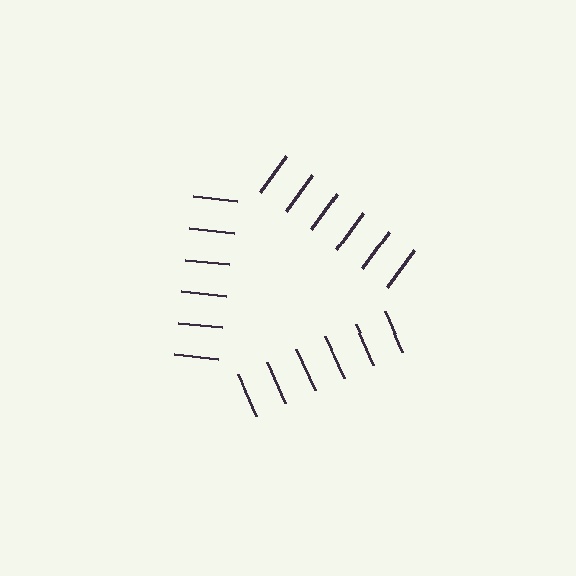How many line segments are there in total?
18 — 6 along each of the 3 edges.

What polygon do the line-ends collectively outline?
An illusory triangle — the line segments terminate on its edges but no continuous stroke is drawn.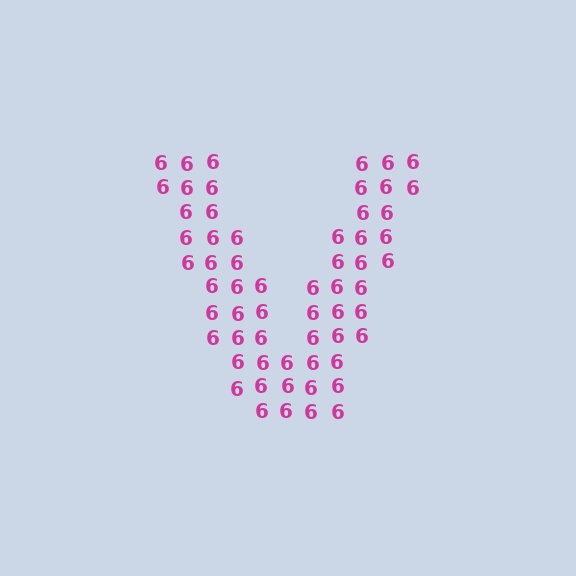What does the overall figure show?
The overall figure shows the letter V.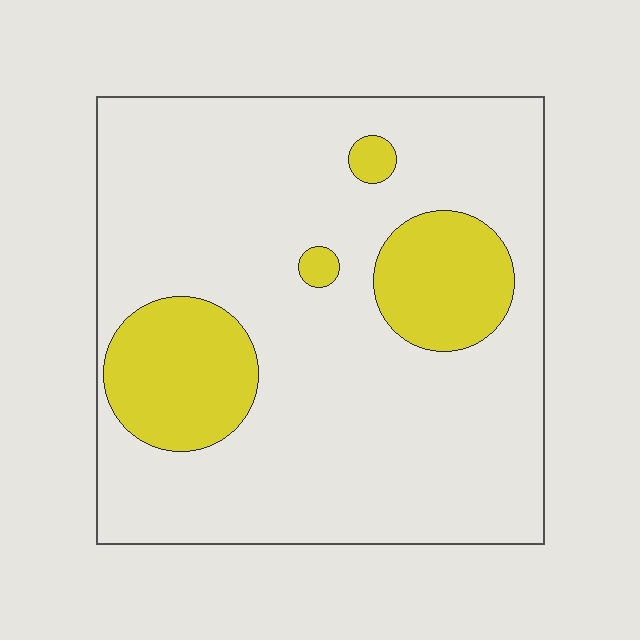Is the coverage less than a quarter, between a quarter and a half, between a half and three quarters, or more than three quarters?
Less than a quarter.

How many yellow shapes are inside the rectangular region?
4.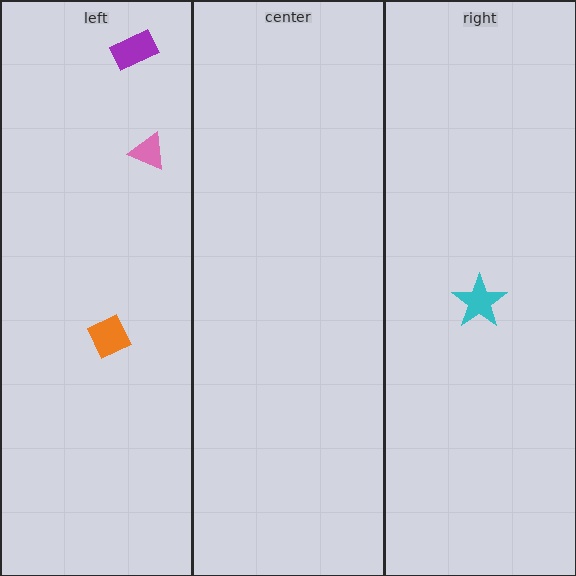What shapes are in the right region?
The cyan star.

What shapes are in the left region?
The purple rectangle, the pink triangle, the orange diamond.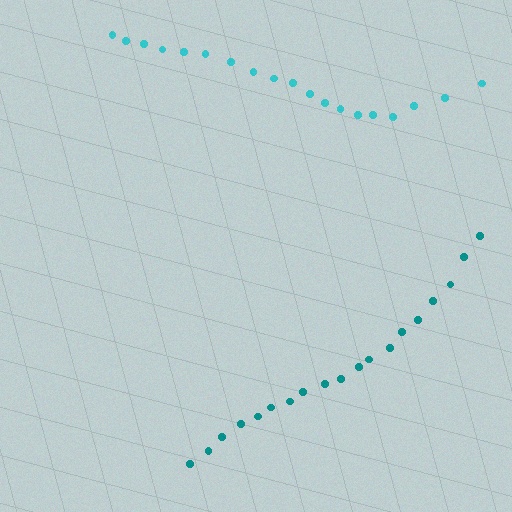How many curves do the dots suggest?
There are 2 distinct paths.